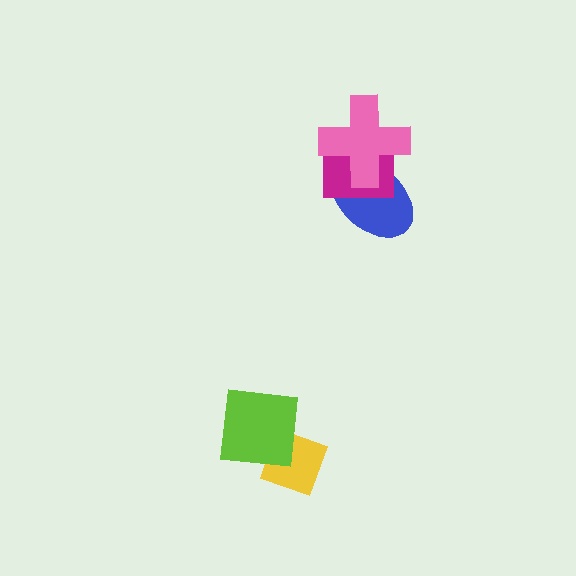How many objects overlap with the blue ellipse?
2 objects overlap with the blue ellipse.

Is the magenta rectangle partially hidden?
Yes, it is partially covered by another shape.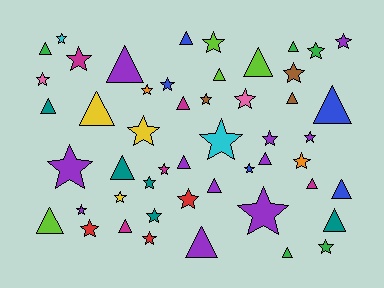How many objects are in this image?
There are 50 objects.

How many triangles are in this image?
There are 22 triangles.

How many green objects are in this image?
There are 5 green objects.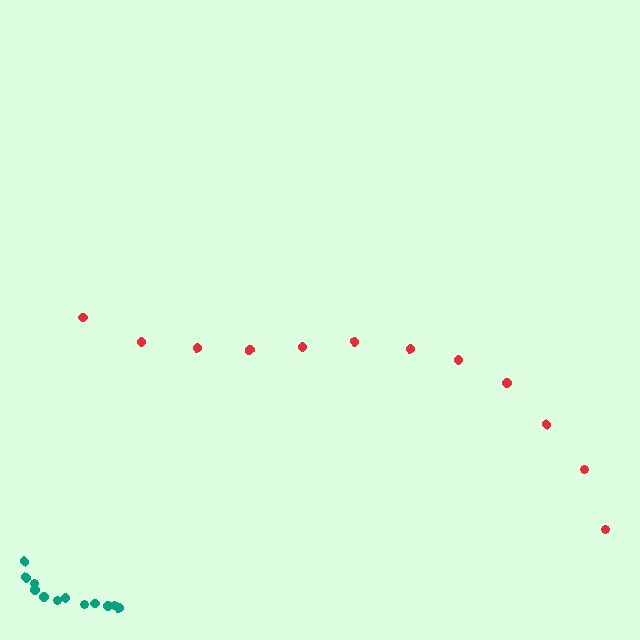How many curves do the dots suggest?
There are 2 distinct paths.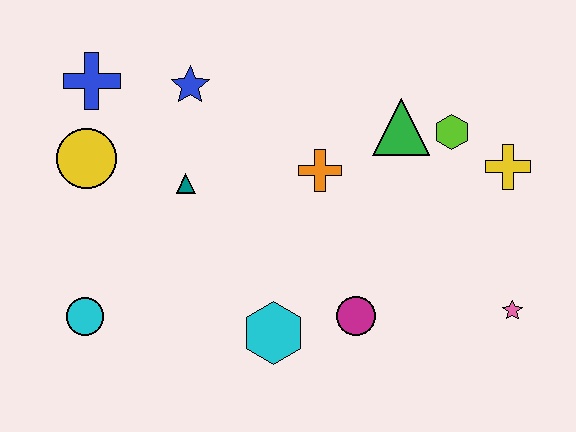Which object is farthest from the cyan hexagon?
The blue cross is farthest from the cyan hexagon.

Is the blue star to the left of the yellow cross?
Yes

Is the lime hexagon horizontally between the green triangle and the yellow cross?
Yes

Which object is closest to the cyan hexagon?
The magenta circle is closest to the cyan hexagon.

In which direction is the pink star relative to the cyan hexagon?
The pink star is to the right of the cyan hexagon.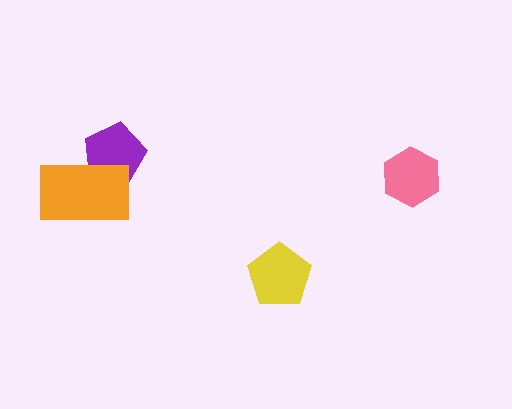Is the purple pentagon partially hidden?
Yes, it is partially covered by another shape.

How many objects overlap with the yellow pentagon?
0 objects overlap with the yellow pentagon.